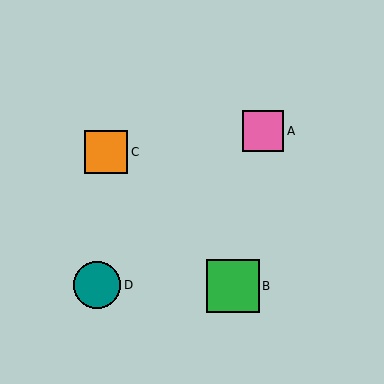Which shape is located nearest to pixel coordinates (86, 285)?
The teal circle (labeled D) at (97, 285) is nearest to that location.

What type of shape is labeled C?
Shape C is an orange square.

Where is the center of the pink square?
The center of the pink square is at (263, 131).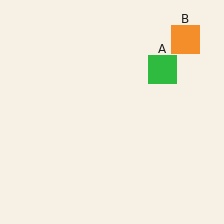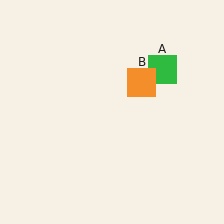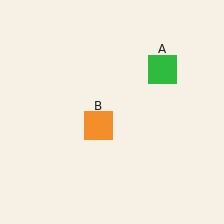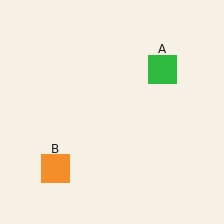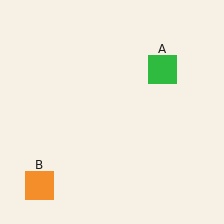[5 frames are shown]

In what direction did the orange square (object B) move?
The orange square (object B) moved down and to the left.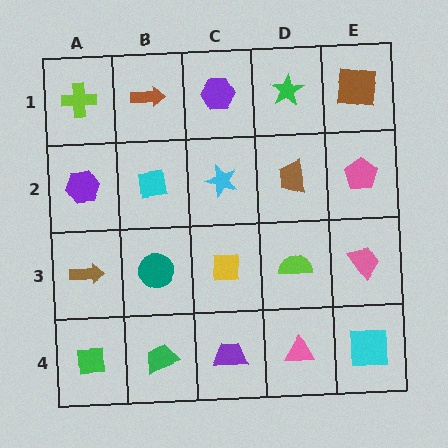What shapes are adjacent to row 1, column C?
A cyan star (row 2, column C), a brown arrow (row 1, column B), a green star (row 1, column D).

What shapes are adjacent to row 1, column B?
A cyan square (row 2, column B), a lime cross (row 1, column A), a purple hexagon (row 1, column C).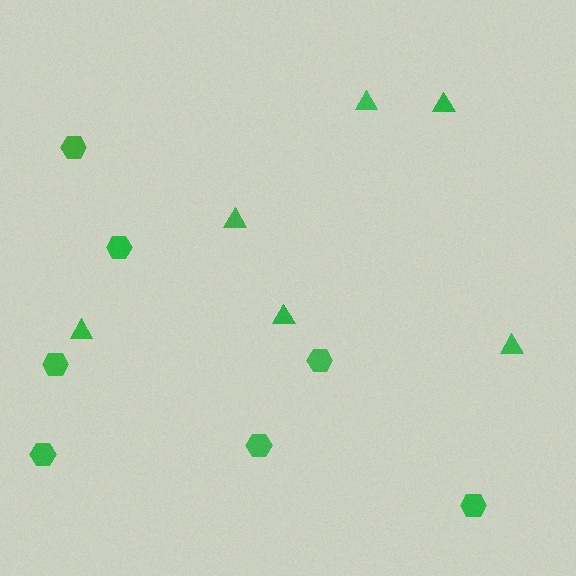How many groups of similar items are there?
There are 2 groups: one group of hexagons (7) and one group of triangles (6).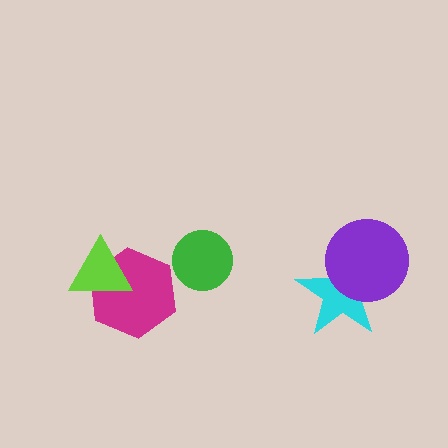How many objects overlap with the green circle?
0 objects overlap with the green circle.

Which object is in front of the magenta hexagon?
The lime triangle is in front of the magenta hexagon.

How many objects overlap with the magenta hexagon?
1 object overlaps with the magenta hexagon.